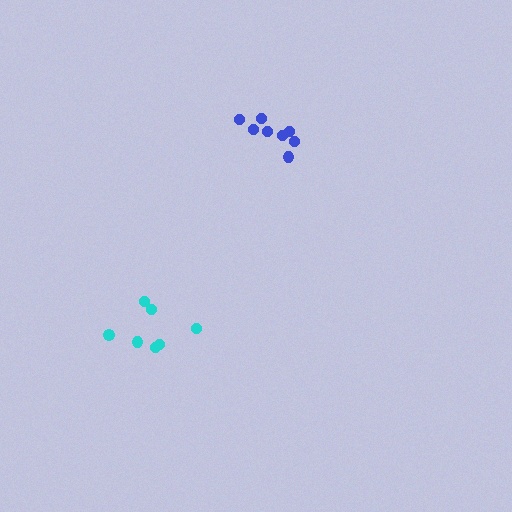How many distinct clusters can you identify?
There are 2 distinct clusters.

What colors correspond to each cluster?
The clusters are colored: cyan, blue.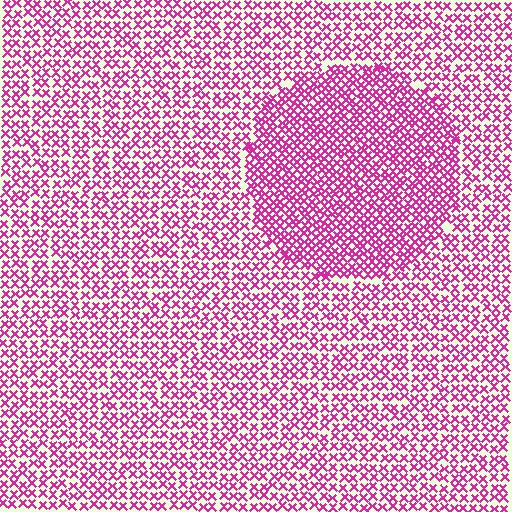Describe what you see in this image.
The image contains small magenta elements arranged at two different densities. A circle-shaped region is visible where the elements are more densely packed than the surrounding area.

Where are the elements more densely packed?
The elements are more densely packed inside the circle boundary.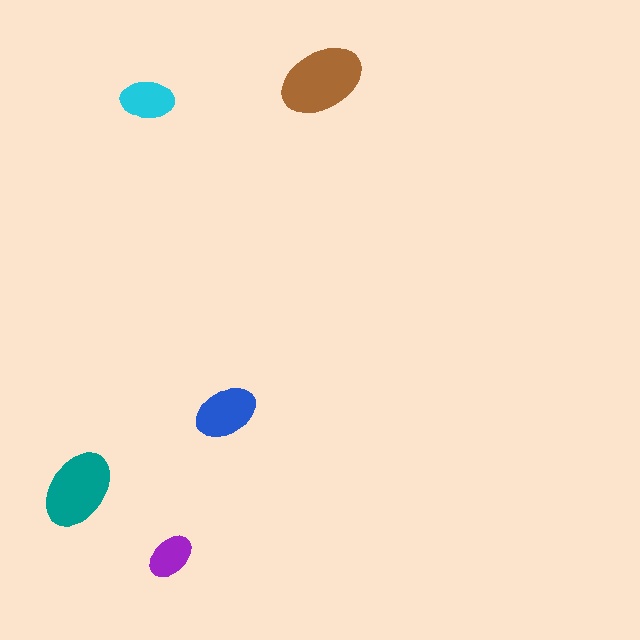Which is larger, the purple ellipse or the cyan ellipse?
The cyan one.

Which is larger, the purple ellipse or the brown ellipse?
The brown one.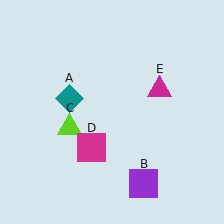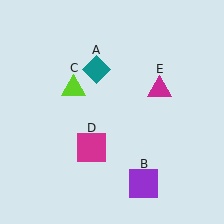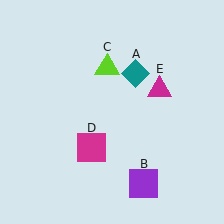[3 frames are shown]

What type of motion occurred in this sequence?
The teal diamond (object A), lime triangle (object C) rotated clockwise around the center of the scene.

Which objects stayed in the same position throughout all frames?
Purple square (object B) and magenta square (object D) and magenta triangle (object E) remained stationary.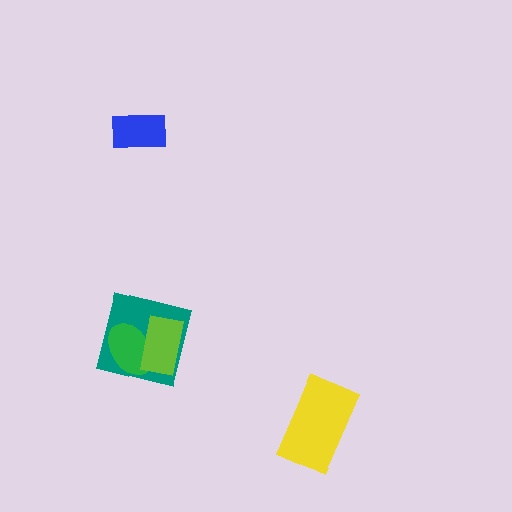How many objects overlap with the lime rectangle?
2 objects overlap with the lime rectangle.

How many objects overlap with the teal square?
2 objects overlap with the teal square.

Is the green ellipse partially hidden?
Yes, it is partially covered by another shape.